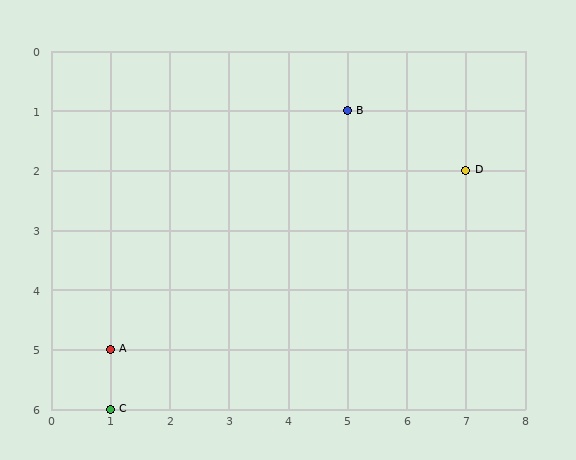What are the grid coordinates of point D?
Point D is at grid coordinates (7, 2).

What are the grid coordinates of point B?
Point B is at grid coordinates (5, 1).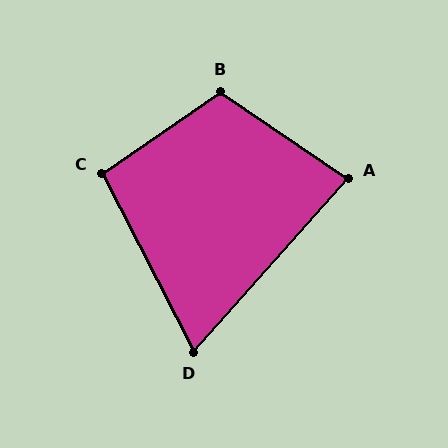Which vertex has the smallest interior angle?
D, at approximately 69 degrees.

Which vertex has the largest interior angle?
B, at approximately 111 degrees.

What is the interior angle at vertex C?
Approximately 98 degrees (obtuse).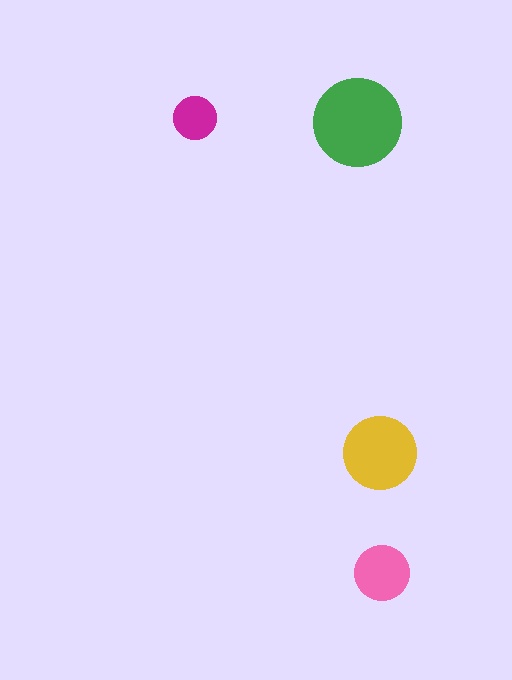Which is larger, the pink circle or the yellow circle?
The yellow one.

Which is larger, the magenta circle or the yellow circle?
The yellow one.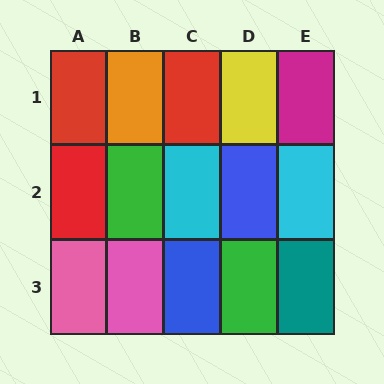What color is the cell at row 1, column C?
Red.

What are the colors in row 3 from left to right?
Pink, pink, blue, green, teal.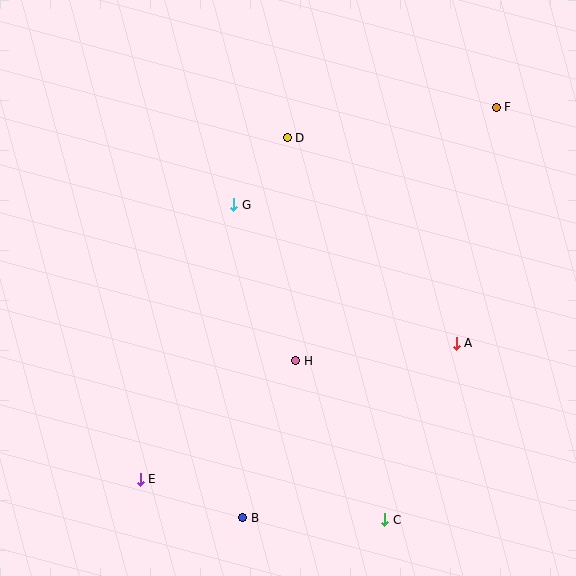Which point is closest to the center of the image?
Point H at (296, 361) is closest to the center.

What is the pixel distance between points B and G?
The distance between B and G is 313 pixels.